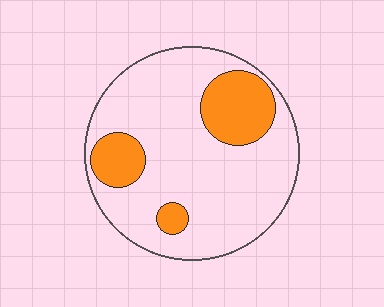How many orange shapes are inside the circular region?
3.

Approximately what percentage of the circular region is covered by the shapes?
Approximately 20%.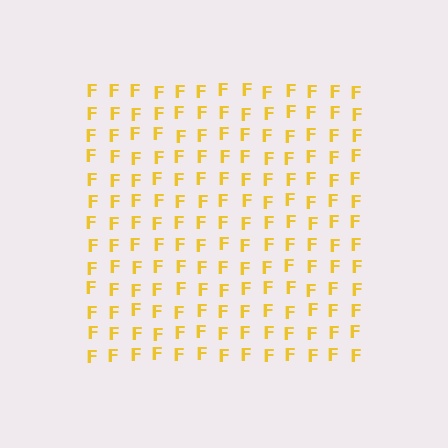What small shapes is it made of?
It is made of small letter F's.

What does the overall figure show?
The overall figure shows a square.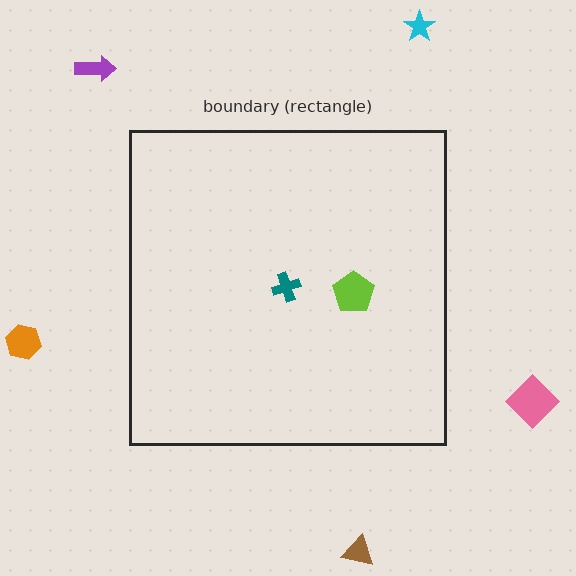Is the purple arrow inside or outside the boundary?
Outside.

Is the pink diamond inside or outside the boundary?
Outside.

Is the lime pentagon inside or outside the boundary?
Inside.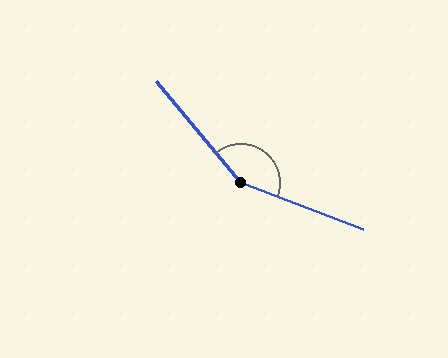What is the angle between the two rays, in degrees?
Approximately 151 degrees.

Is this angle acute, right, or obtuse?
It is obtuse.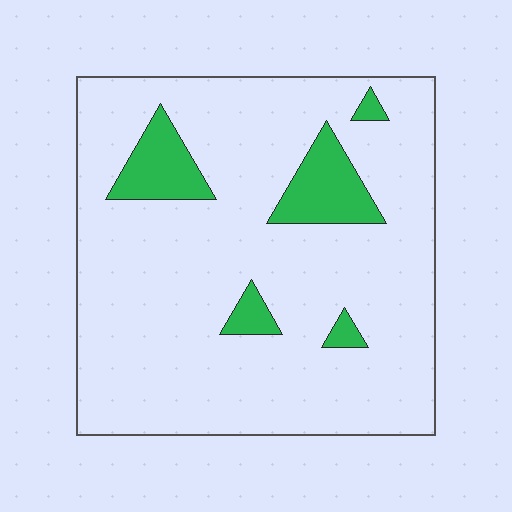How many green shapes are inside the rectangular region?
5.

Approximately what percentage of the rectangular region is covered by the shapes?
Approximately 10%.